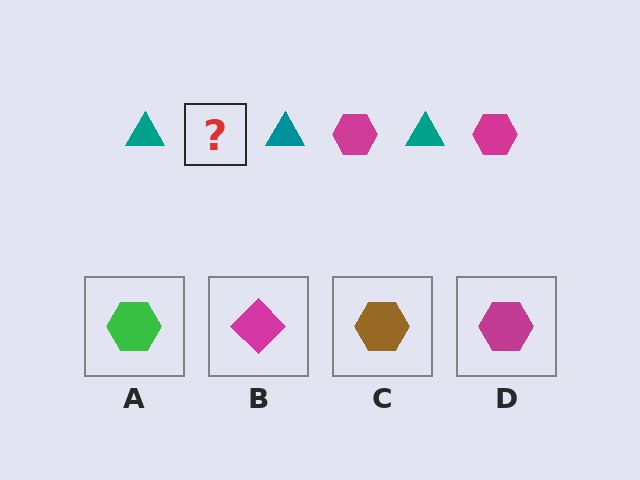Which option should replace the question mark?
Option D.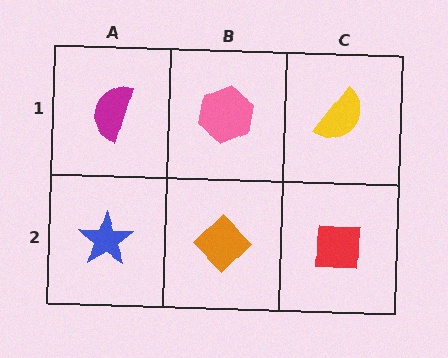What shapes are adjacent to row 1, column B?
An orange diamond (row 2, column B), a magenta semicircle (row 1, column A), a yellow semicircle (row 1, column C).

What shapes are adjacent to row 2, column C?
A yellow semicircle (row 1, column C), an orange diamond (row 2, column B).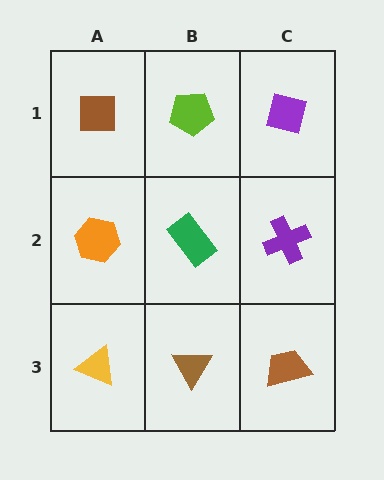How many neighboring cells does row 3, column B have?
3.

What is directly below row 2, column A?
A yellow triangle.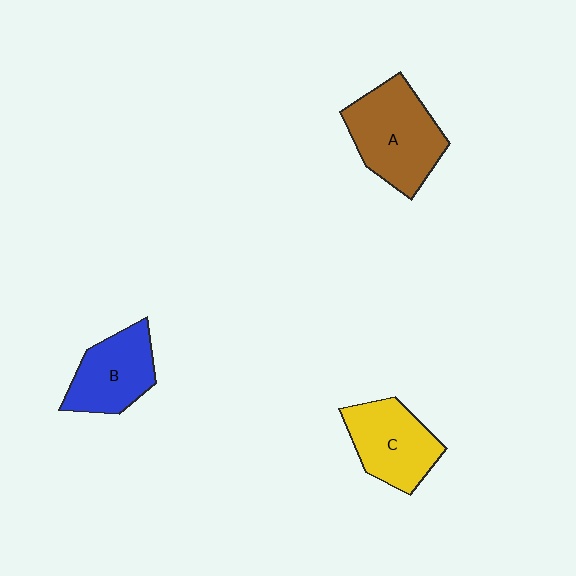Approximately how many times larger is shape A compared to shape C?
Approximately 1.2 times.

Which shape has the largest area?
Shape A (brown).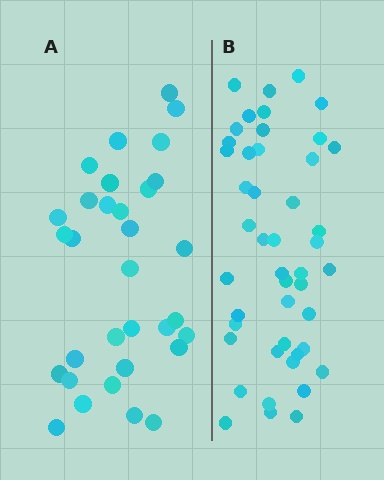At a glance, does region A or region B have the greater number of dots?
Region B (the right region) has more dots.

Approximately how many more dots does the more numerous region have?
Region B has approximately 15 more dots than region A.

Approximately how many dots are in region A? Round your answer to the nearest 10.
About 30 dots. (The exact count is 32, which rounds to 30.)